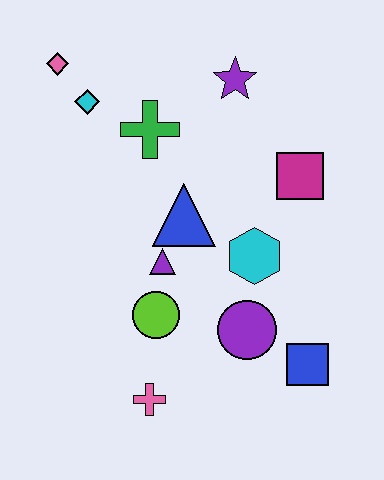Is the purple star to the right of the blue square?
No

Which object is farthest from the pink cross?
The pink diamond is farthest from the pink cross.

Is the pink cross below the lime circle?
Yes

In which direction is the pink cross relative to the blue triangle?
The pink cross is below the blue triangle.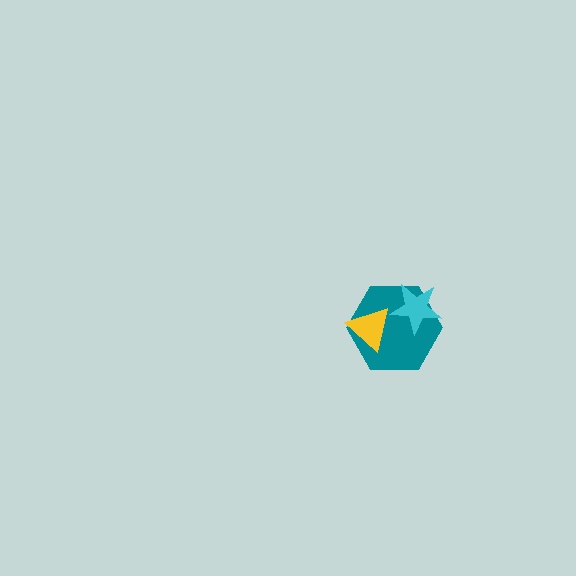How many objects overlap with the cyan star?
1 object overlaps with the cyan star.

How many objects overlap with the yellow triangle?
1 object overlaps with the yellow triangle.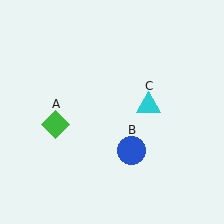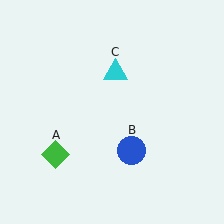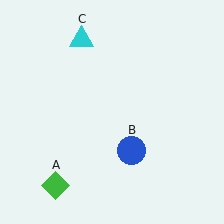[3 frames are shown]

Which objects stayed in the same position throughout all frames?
Blue circle (object B) remained stationary.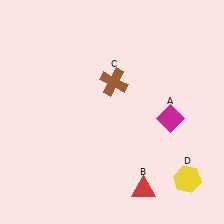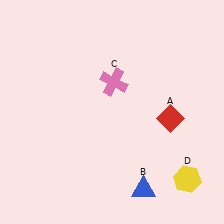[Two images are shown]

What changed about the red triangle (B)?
In Image 1, B is red. In Image 2, it changed to blue.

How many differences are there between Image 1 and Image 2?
There are 3 differences between the two images.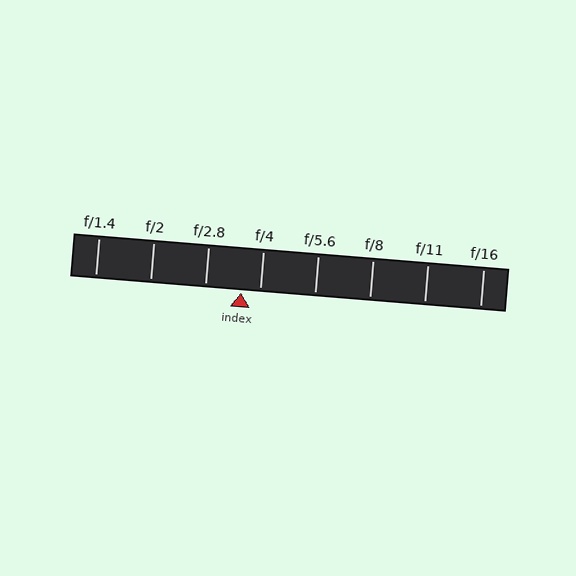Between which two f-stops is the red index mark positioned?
The index mark is between f/2.8 and f/4.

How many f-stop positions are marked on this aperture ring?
There are 8 f-stop positions marked.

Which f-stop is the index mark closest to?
The index mark is closest to f/4.